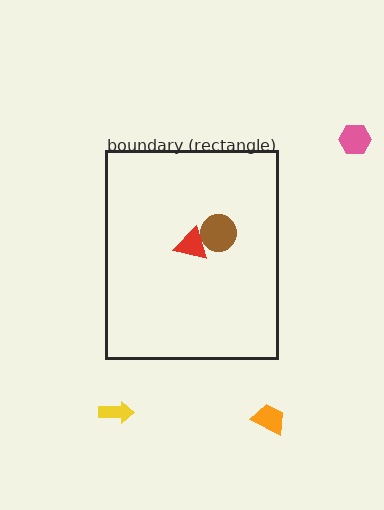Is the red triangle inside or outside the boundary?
Inside.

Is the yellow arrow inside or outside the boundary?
Outside.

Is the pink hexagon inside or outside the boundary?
Outside.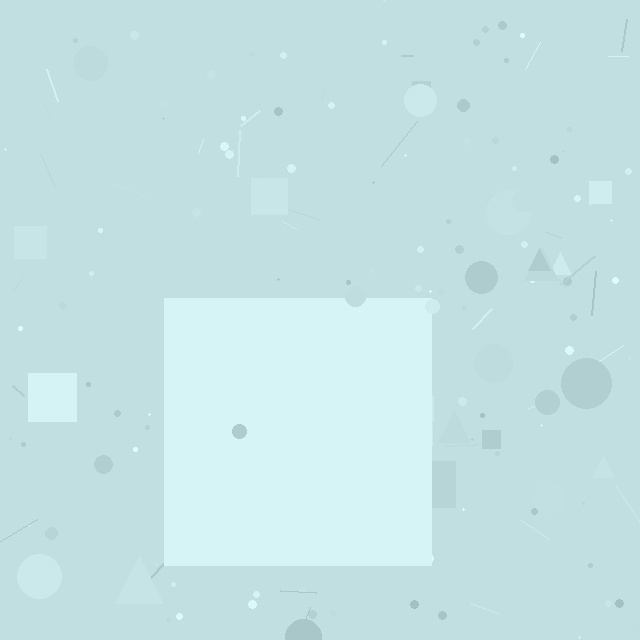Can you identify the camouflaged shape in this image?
The camouflaged shape is a square.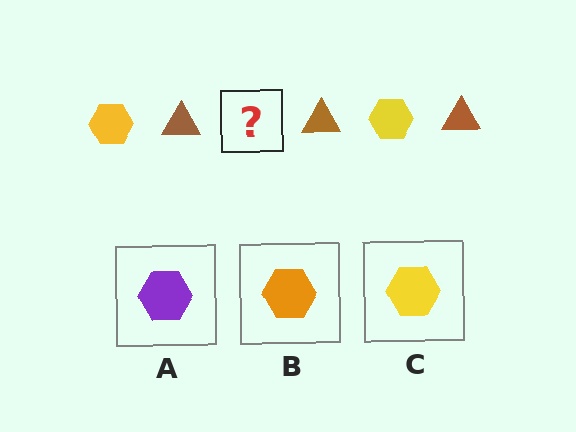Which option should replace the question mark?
Option C.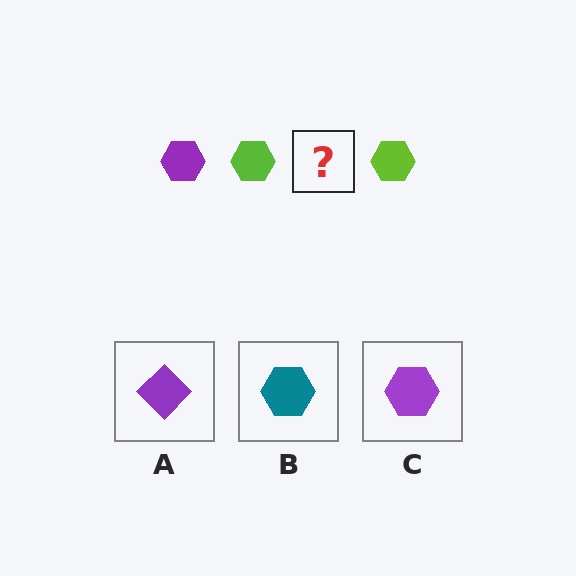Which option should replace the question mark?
Option C.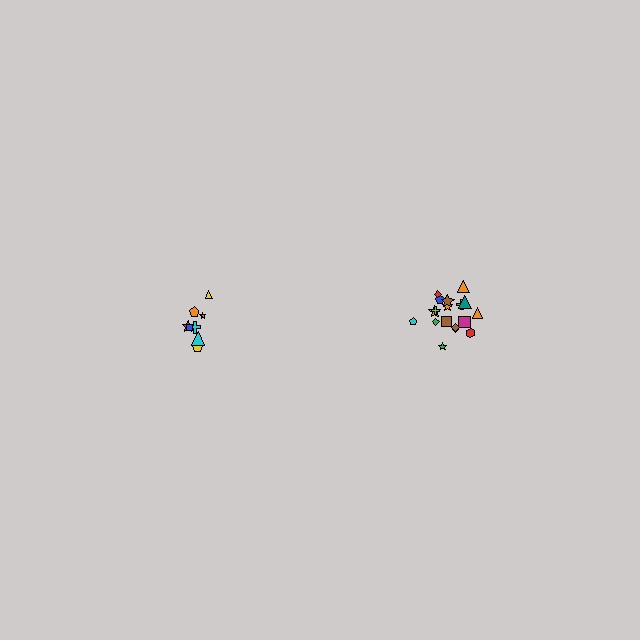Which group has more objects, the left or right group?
The right group.